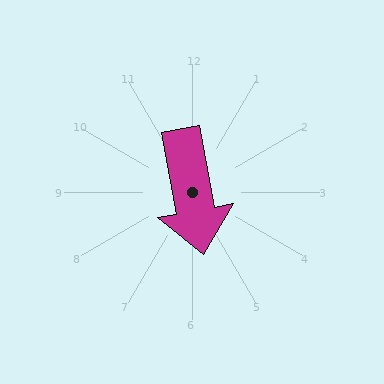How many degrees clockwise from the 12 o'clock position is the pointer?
Approximately 170 degrees.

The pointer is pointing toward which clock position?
Roughly 6 o'clock.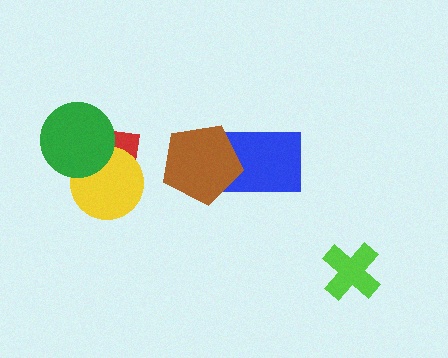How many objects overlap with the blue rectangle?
1 object overlaps with the blue rectangle.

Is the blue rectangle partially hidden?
Yes, it is partially covered by another shape.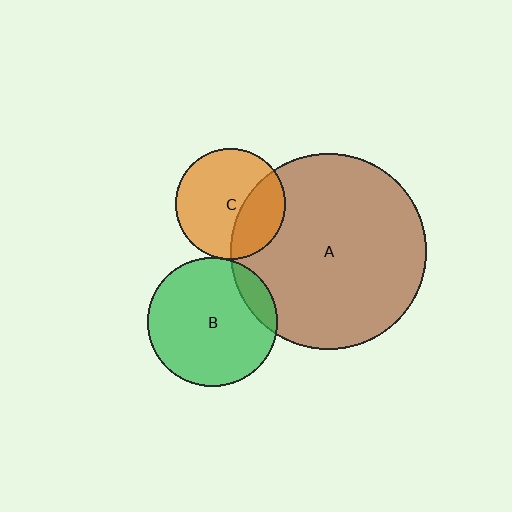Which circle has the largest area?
Circle A (brown).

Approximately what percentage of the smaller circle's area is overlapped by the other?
Approximately 5%.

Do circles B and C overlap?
Yes.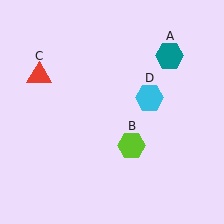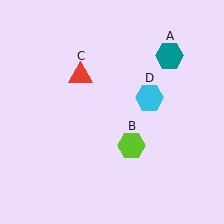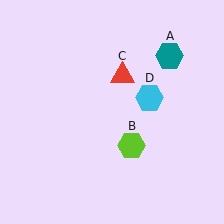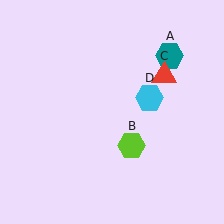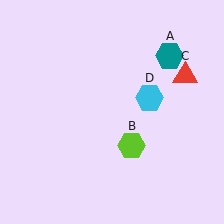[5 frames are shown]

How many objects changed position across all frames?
1 object changed position: red triangle (object C).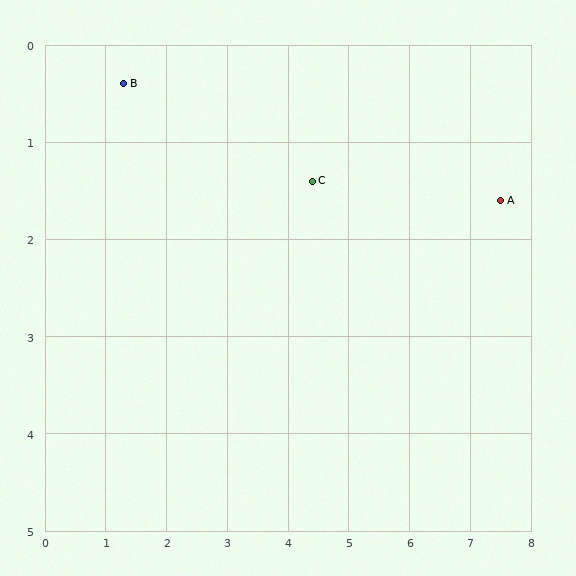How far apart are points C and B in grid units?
Points C and B are about 3.3 grid units apart.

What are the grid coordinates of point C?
Point C is at approximately (4.4, 1.4).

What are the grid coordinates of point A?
Point A is at approximately (7.5, 1.6).